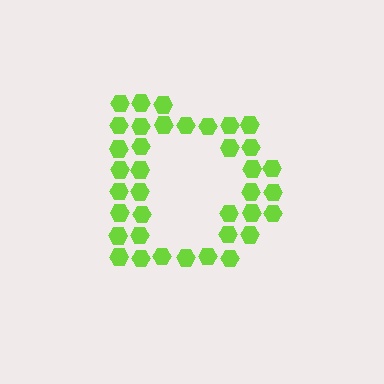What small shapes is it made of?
It is made of small hexagons.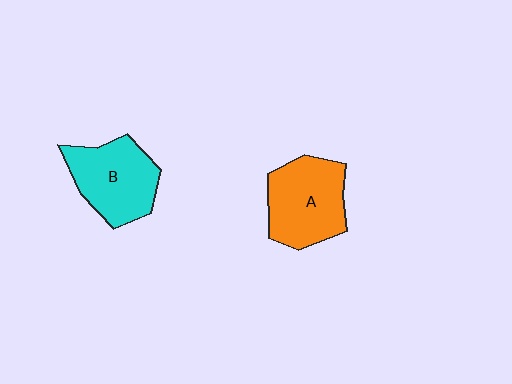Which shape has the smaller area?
Shape B (cyan).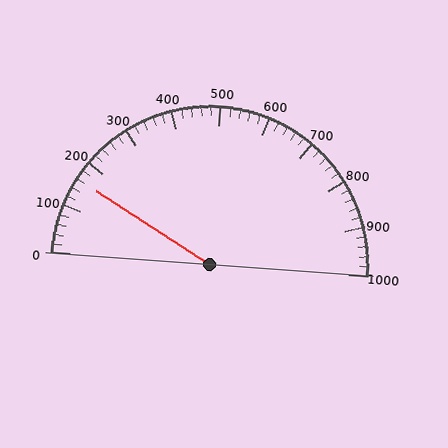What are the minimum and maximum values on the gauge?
The gauge ranges from 0 to 1000.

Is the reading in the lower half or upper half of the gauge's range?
The reading is in the lower half of the range (0 to 1000).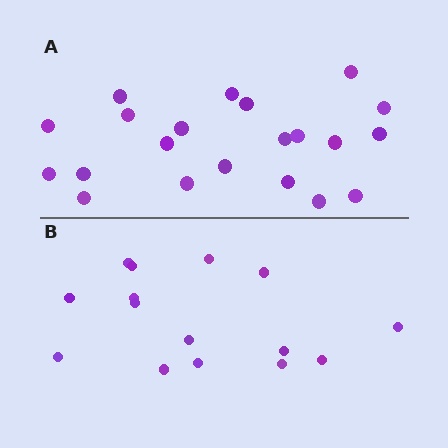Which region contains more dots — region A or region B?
Region A (the top region) has more dots.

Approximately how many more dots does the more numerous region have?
Region A has about 6 more dots than region B.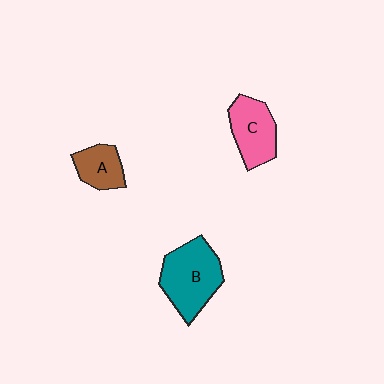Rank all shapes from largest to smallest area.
From largest to smallest: B (teal), C (pink), A (brown).